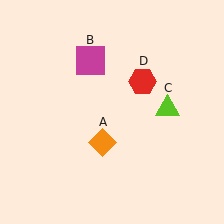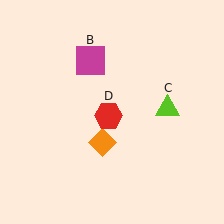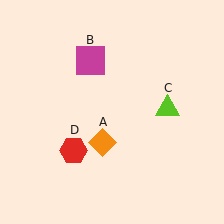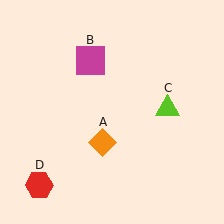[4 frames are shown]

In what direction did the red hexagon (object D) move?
The red hexagon (object D) moved down and to the left.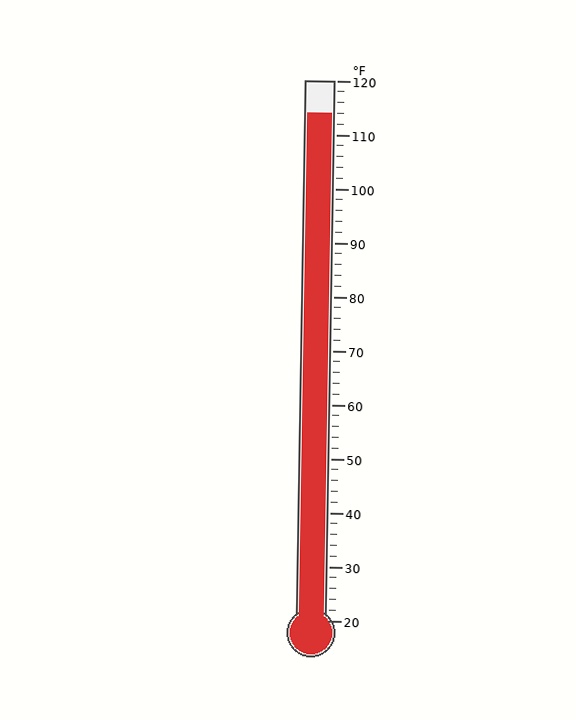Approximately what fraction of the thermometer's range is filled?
The thermometer is filled to approximately 95% of its range.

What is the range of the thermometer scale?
The thermometer scale ranges from 20°F to 120°F.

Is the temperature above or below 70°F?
The temperature is above 70°F.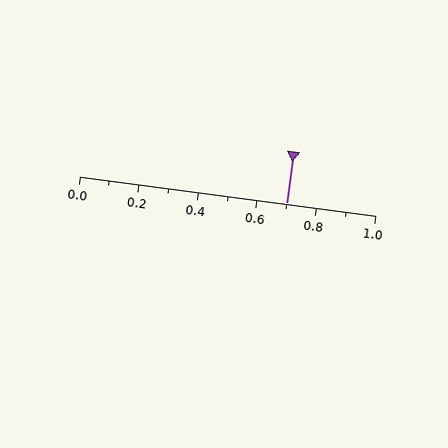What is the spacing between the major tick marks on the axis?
The major ticks are spaced 0.2 apart.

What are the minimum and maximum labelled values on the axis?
The axis runs from 0.0 to 1.0.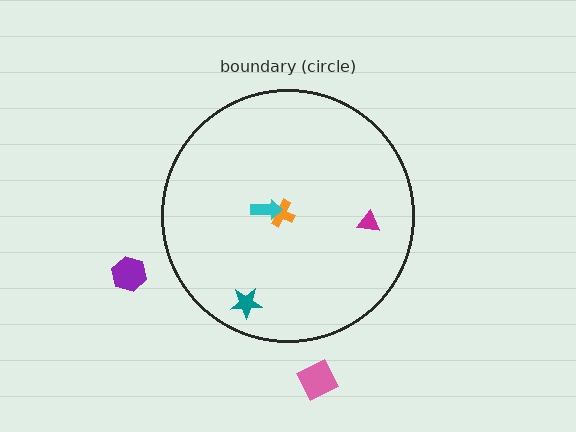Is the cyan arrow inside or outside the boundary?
Inside.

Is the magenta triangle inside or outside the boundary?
Inside.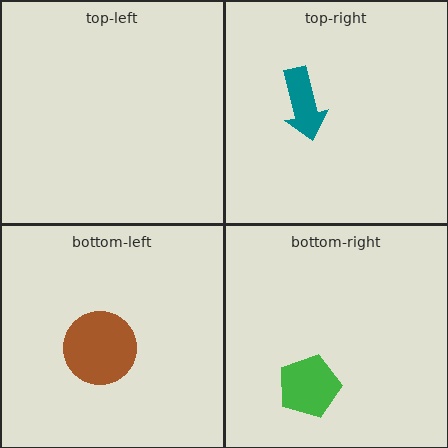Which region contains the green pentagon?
The bottom-right region.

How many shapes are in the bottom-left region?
1.